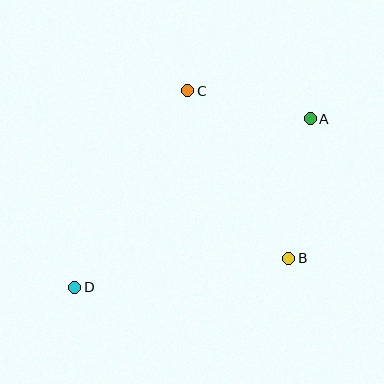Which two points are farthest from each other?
Points A and D are farthest from each other.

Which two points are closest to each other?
Points A and C are closest to each other.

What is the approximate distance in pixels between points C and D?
The distance between C and D is approximately 226 pixels.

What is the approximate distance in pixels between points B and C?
The distance between B and C is approximately 196 pixels.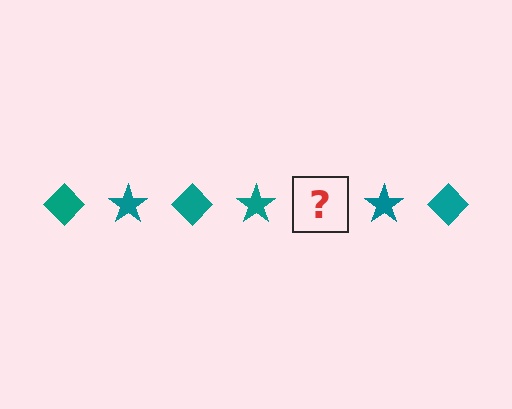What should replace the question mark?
The question mark should be replaced with a teal diamond.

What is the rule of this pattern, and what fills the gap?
The rule is that the pattern cycles through diamond, star shapes in teal. The gap should be filled with a teal diamond.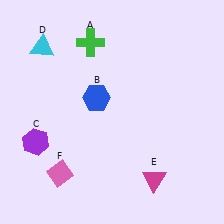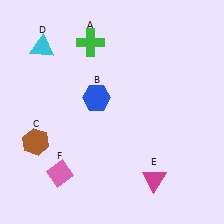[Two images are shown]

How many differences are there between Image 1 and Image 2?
There is 1 difference between the two images.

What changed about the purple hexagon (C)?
In Image 1, C is purple. In Image 2, it changed to brown.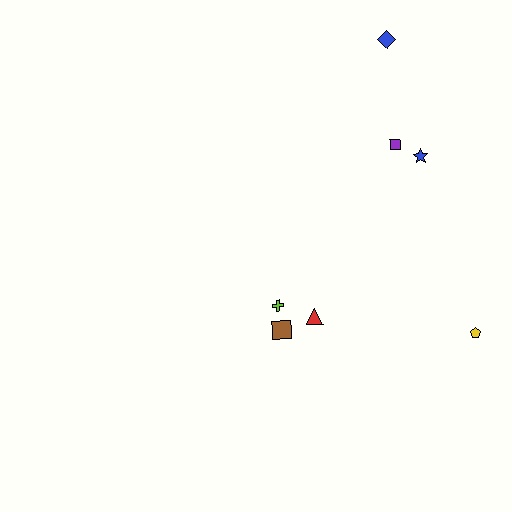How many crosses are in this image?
There is 1 cross.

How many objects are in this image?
There are 7 objects.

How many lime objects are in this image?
There is 1 lime object.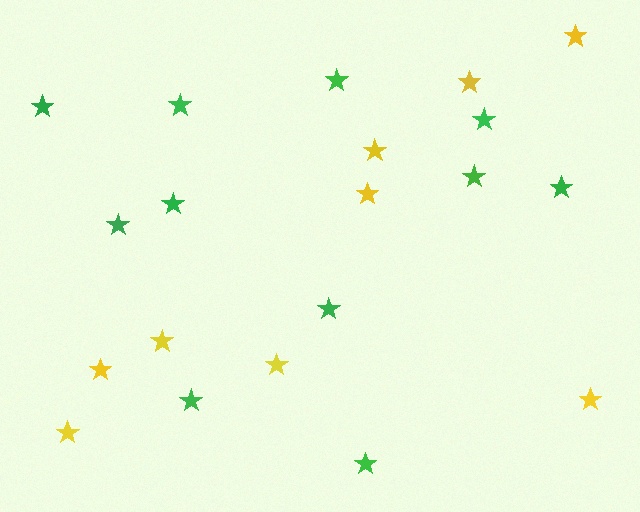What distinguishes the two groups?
There are 2 groups: one group of yellow stars (9) and one group of green stars (11).